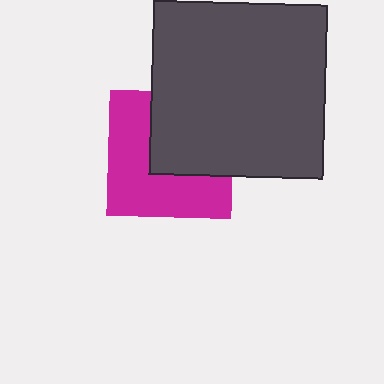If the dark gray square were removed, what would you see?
You would see the complete magenta square.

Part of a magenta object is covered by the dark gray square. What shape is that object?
It is a square.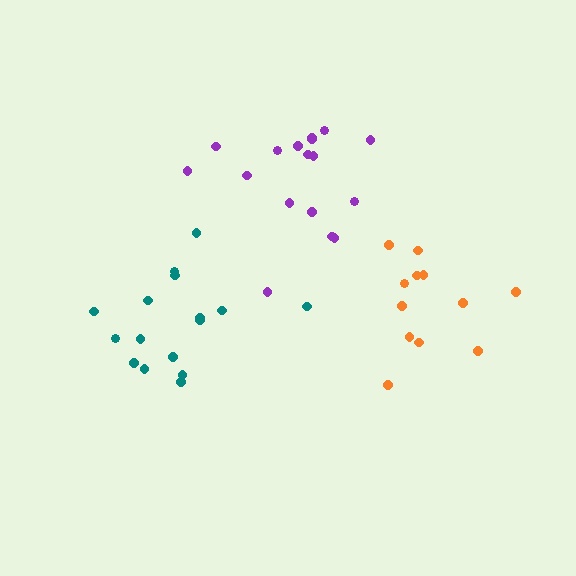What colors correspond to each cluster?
The clusters are colored: teal, orange, purple.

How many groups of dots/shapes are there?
There are 3 groups.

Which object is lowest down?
The teal cluster is bottommost.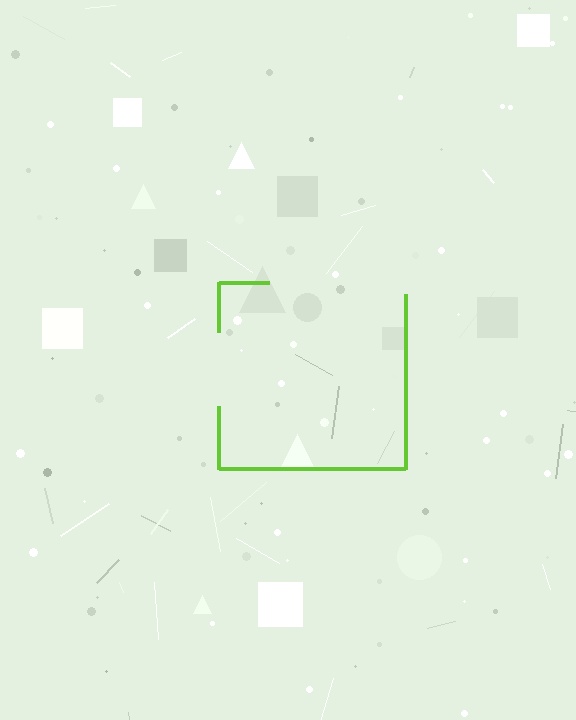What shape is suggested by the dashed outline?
The dashed outline suggests a square.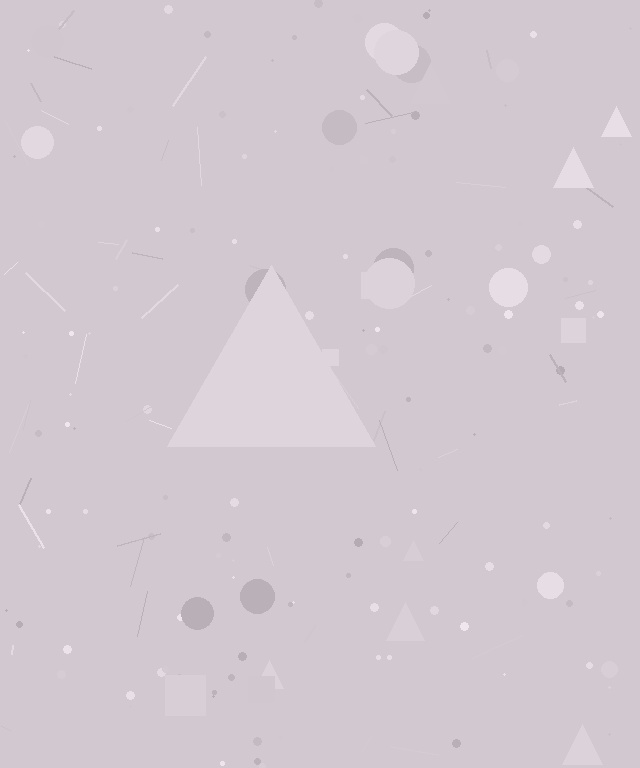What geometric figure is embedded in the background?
A triangle is embedded in the background.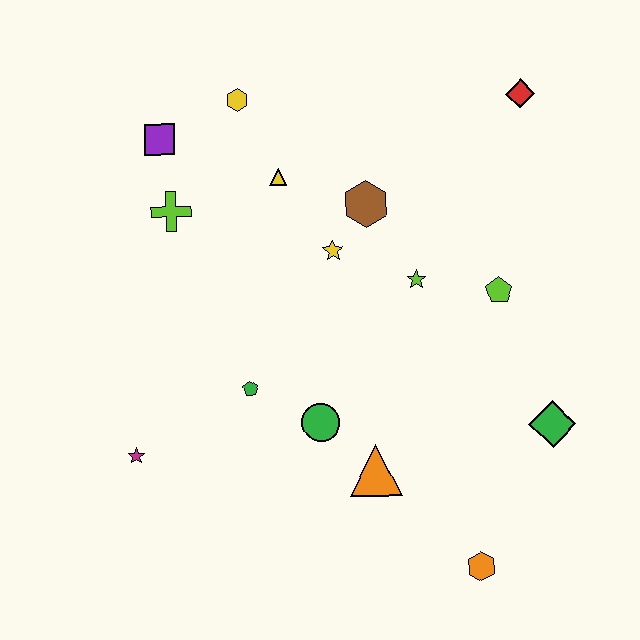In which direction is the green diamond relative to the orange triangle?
The green diamond is to the right of the orange triangle.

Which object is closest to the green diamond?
The lime pentagon is closest to the green diamond.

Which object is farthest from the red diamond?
The magenta star is farthest from the red diamond.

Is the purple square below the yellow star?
No